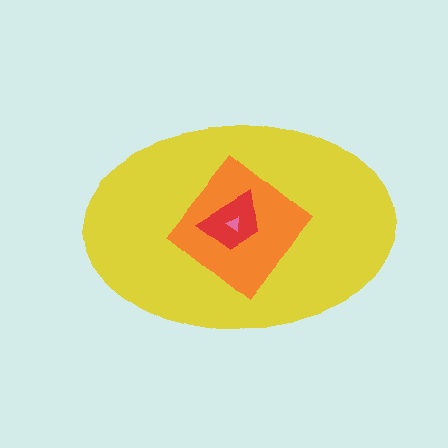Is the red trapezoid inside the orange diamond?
Yes.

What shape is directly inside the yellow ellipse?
The orange diamond.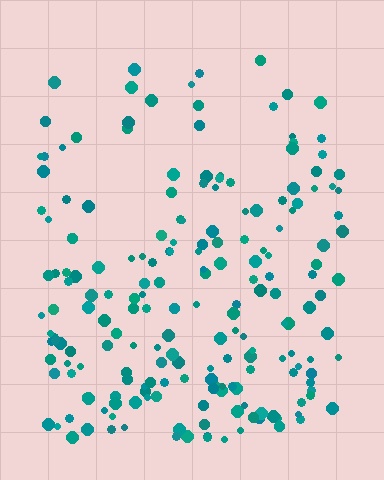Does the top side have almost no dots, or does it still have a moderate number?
Still a moderate number, just noticeably fewer than the bottom.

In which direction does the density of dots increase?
From top to bottom, with the bottom side densest.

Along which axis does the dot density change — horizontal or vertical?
Vertical.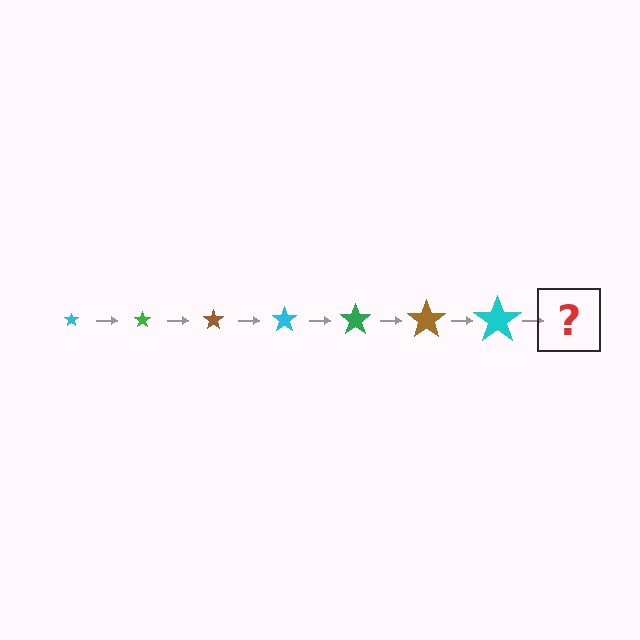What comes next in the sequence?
The next element should be a green star, larger than the previous one.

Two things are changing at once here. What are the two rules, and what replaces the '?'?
The two rules are that the star grows larger each step and the color cycles through cyan, green, and brown. The '?' should be a green star, larger than the previous one.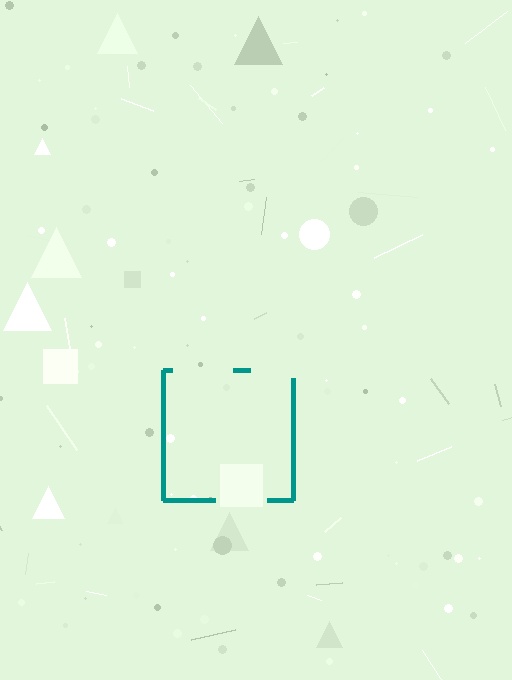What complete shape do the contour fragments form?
The contour fragments form a square.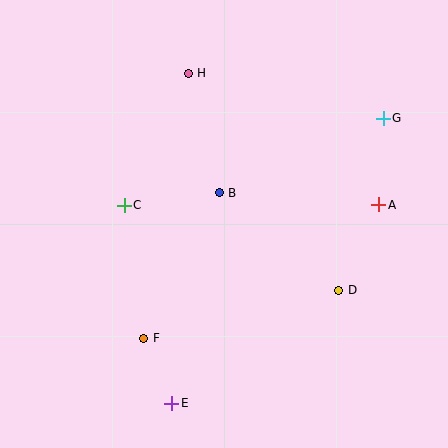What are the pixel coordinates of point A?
Point A is at (379, 205).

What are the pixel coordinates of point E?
Point E is at (172, 403).